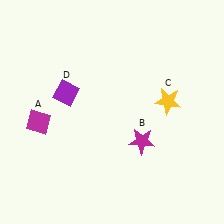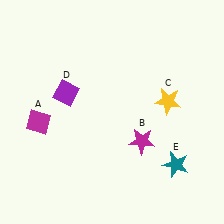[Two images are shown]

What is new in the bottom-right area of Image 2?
A teal star (E) was added in the bottom-right area of Image 2.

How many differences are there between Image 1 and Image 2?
There is 1 difference between the two images.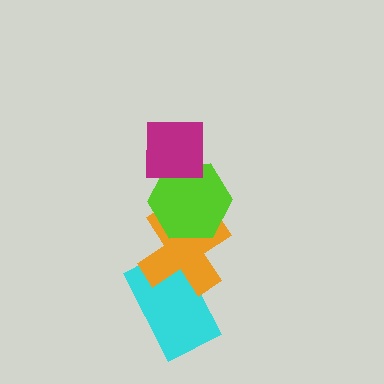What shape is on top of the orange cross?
The lime hexagon is on top of the orange cross.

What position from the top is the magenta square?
The magenta square is 1st from the top.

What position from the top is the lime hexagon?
The lime hexagon is 2nd from the top.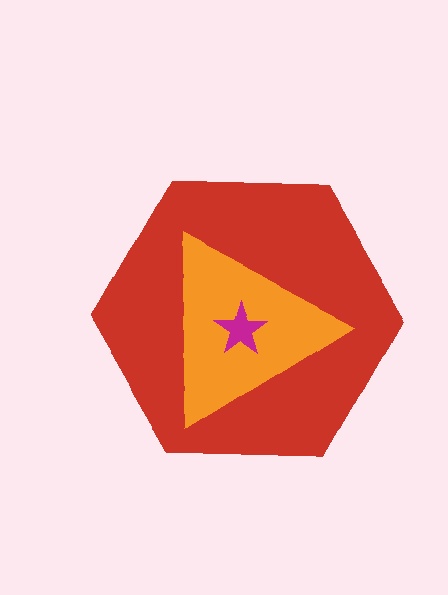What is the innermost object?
The magenta star.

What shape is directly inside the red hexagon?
The orange triangle.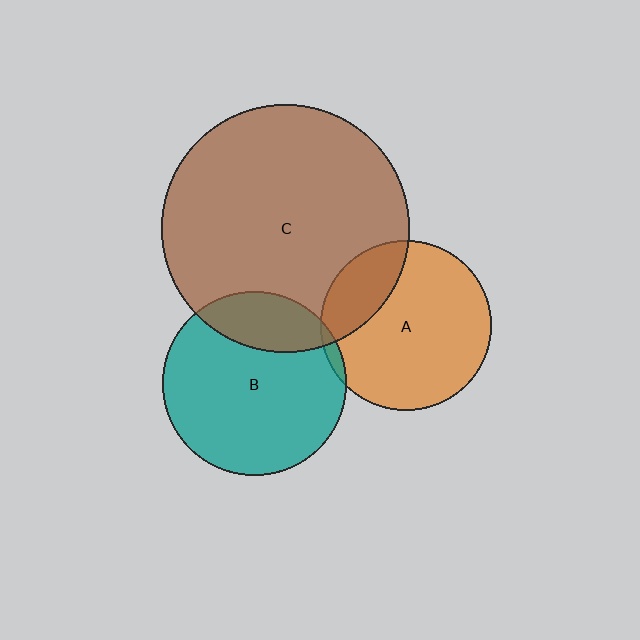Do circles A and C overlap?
Yes.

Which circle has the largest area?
Circle C (brown).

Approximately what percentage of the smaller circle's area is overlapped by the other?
Approximately 20%.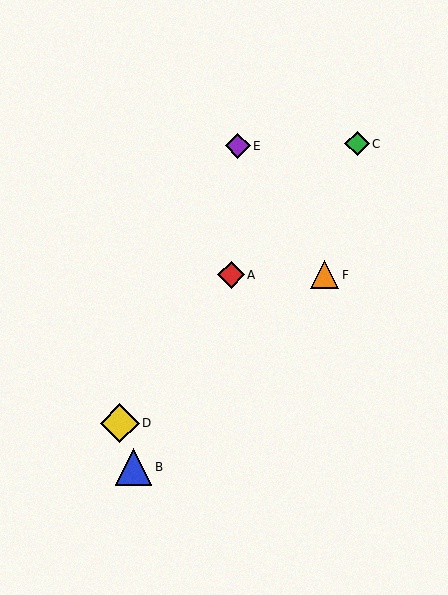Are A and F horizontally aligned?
Yes, both are at y≈275.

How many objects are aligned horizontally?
2 objects (A, F) are aligned horizontally.